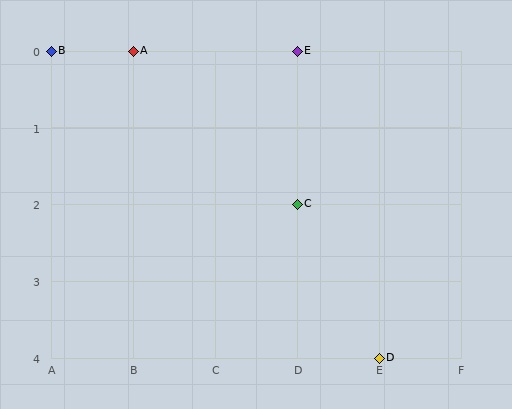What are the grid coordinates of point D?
Point D is at grid coordinates (E, 4).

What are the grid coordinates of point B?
Point B is at grid coordinates (A, 0).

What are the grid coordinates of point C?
Point C is at grid coordinates (D, 2).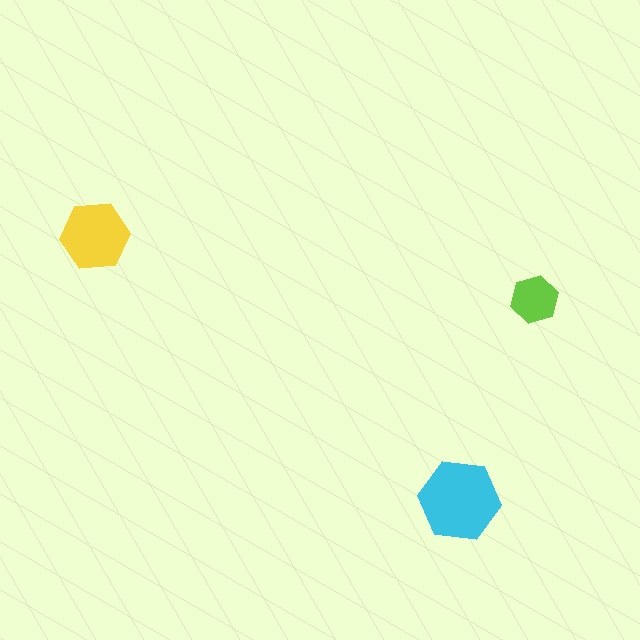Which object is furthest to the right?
The lime hexagon is rightmost.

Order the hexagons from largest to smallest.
the cyan one, the yellow one, the lime one.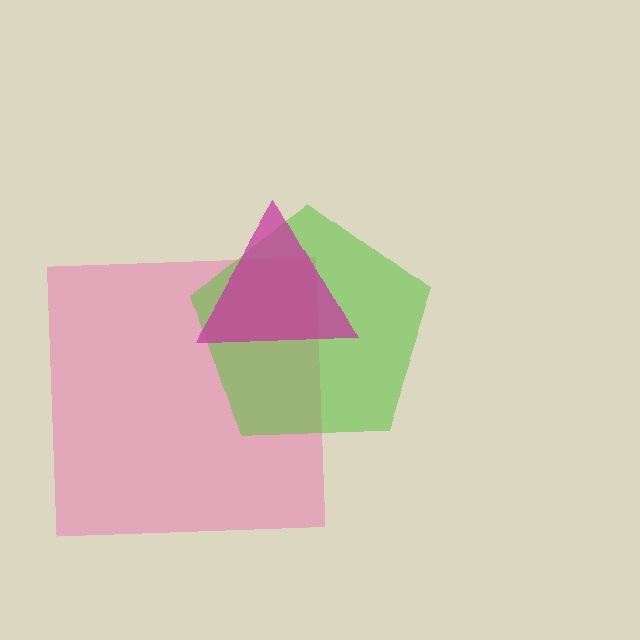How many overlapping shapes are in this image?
There are 3 overlapping shapes in the image.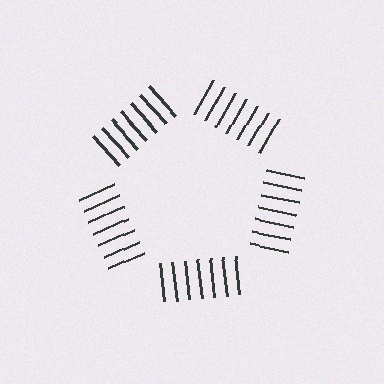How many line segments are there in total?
35 — 7 along each of the 5 edges.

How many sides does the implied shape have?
5 sides — the line-ends trace a pentagon.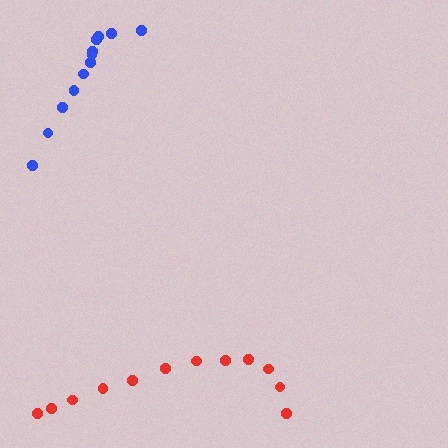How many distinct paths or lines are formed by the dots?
There are 2 distinct paths.